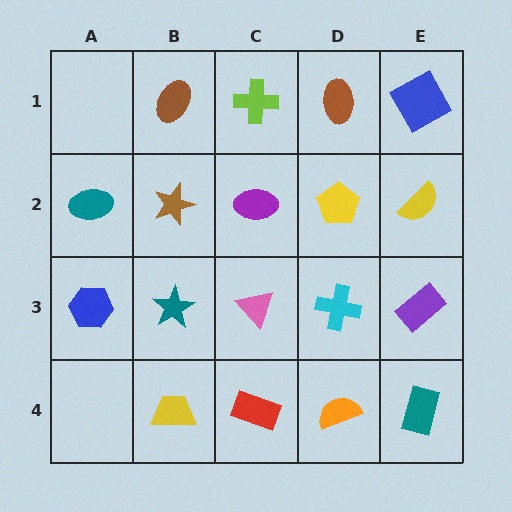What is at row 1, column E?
A blue square.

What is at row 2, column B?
A brown star.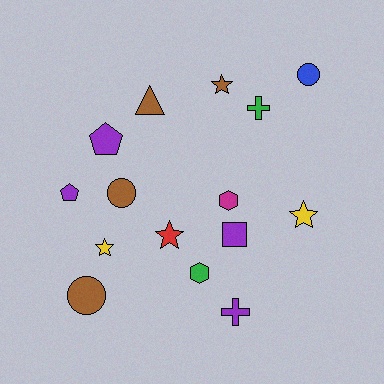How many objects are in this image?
There are 15 objects.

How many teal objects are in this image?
There are no teal objects.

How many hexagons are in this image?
There are 2 hexagons.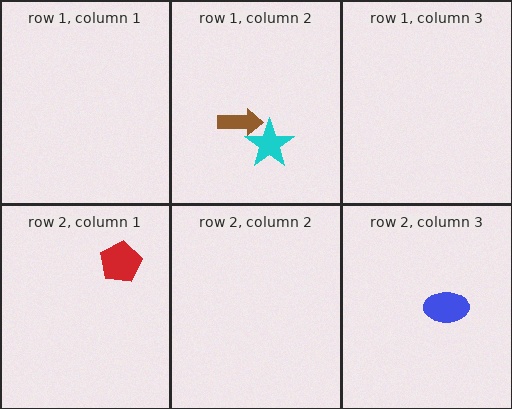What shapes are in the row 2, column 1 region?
The red pentagon.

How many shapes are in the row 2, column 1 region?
1.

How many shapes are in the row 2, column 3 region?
1.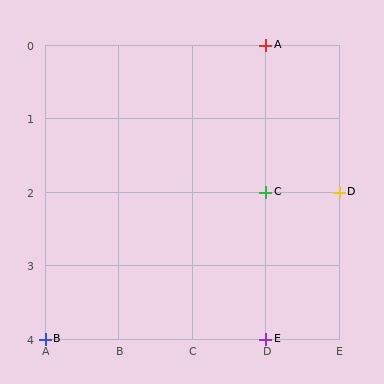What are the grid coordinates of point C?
Point C is at grid coordinates (D, 2).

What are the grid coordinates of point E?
Point E is at grid coordinates (D, 4).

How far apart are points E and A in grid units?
Points E and A are 4 rows apart.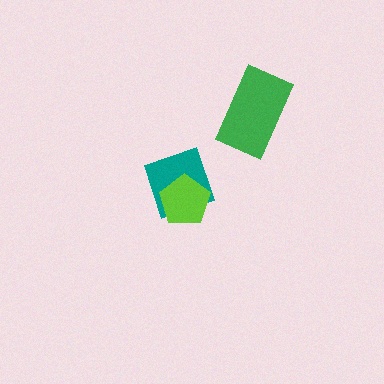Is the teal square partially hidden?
Yes, it is partially covered by another shape.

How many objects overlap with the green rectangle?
0 objects overlap with the green rectangle.